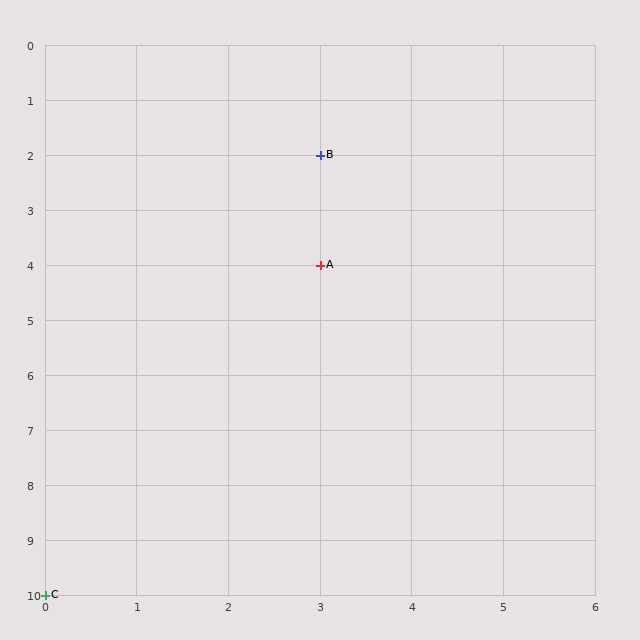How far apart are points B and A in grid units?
Points B and A are 2 rows apart.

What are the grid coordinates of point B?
Point B is at grid coordinates (3, 2).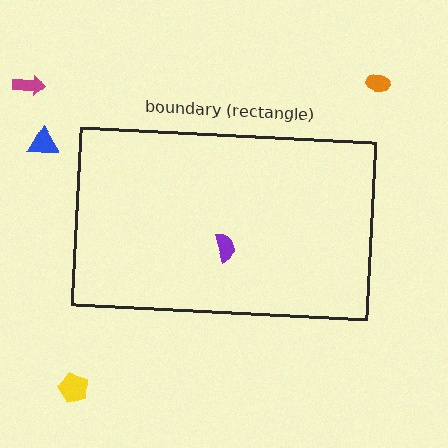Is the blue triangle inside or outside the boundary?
Outside.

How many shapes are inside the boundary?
1 inside, 4 outside.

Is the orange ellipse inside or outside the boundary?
Outside.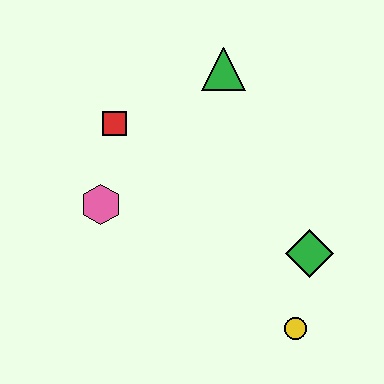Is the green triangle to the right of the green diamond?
No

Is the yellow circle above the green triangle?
No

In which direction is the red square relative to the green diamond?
The red square is to the left of the green diamond.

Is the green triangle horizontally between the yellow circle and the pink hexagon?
Yes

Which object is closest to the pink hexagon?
The red square is closest to the pink hexagon.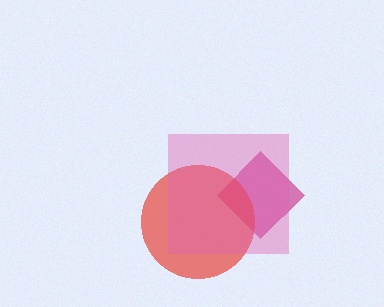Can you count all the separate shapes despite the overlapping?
Yes, there are 3 separate shapes.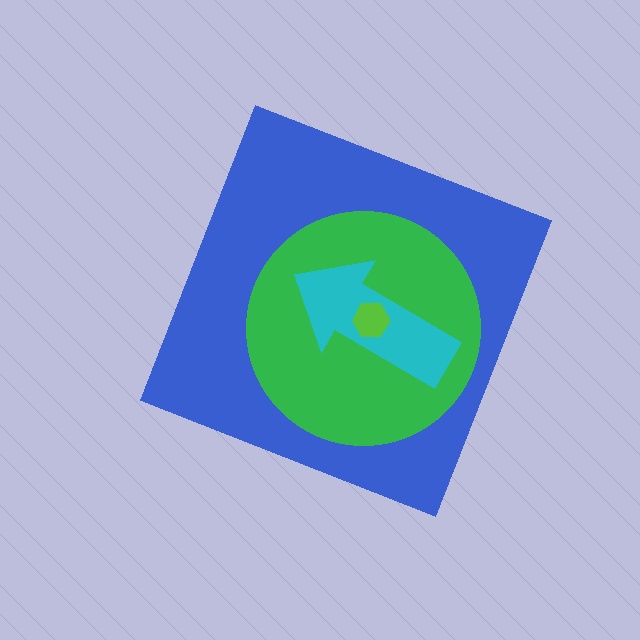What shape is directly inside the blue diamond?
The green circle.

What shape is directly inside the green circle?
The cyan arrow.